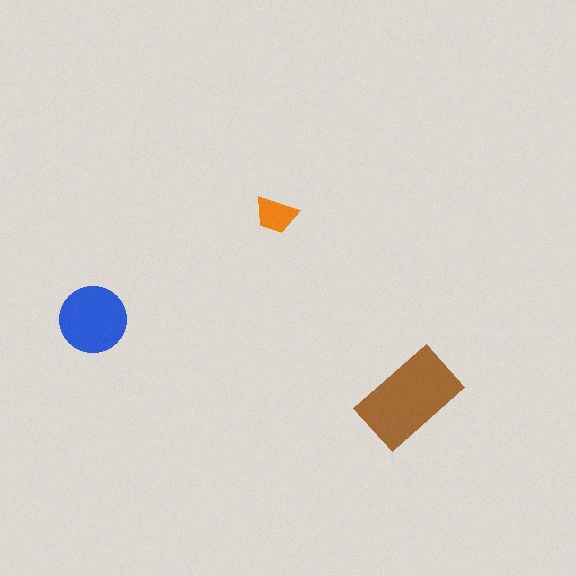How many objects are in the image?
There are 3 objects in the image.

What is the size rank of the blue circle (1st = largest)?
2nd.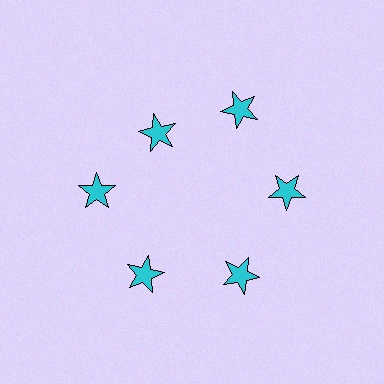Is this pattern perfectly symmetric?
No. The 6 cyan stars are arranged in a ring, but one element near the 11 o'clock position is pulled inward toward the center, breaking the 6-fold rotational symmetry.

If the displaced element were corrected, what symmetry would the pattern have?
It would have 6-fold rotational symmetry — the pattern would map onto itself every 60 degrees.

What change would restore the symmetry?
The symmetry would be restored by moving it outward, back onto the ring so that all 6 stars sit at equal angles and equal distance from the center.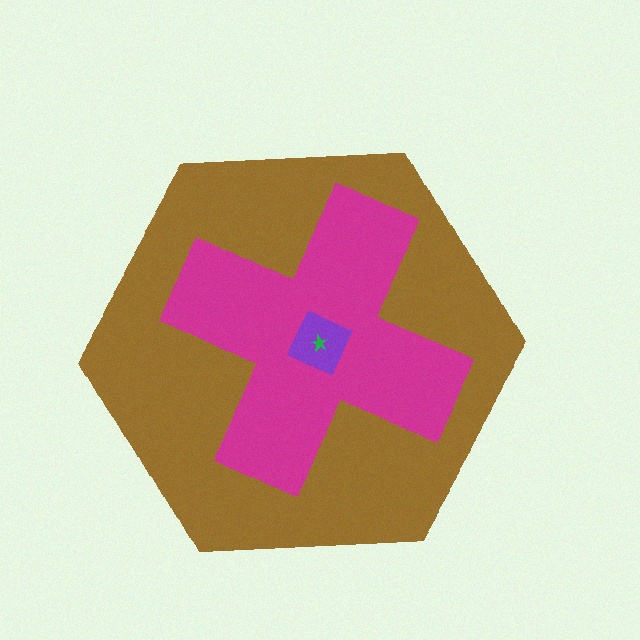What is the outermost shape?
The brown hexagon.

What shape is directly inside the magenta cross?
The purple diamond.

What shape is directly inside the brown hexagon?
The magenta cross.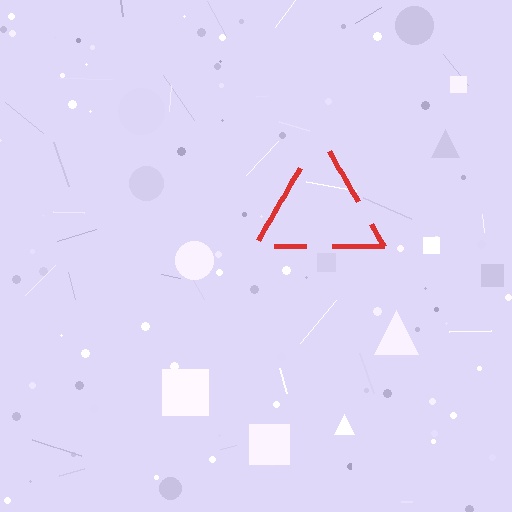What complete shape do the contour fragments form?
The contour fragments form a triangle.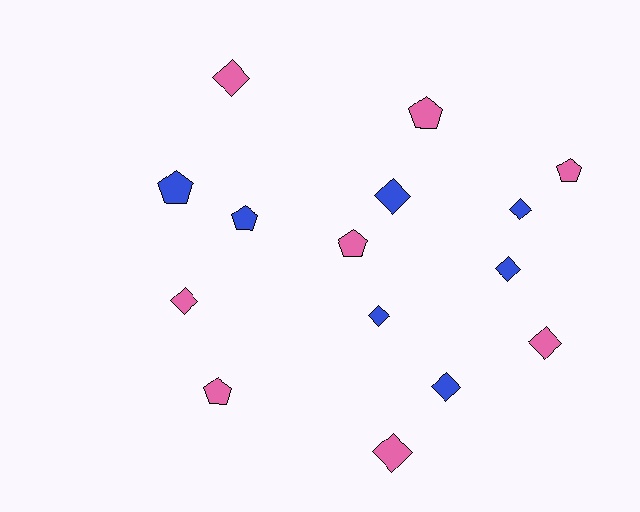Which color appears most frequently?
Pink, with 8 objects.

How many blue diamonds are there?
There are 5 blue diamonds.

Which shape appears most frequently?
Diamond, with 9 objects.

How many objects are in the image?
There are 15 objects.